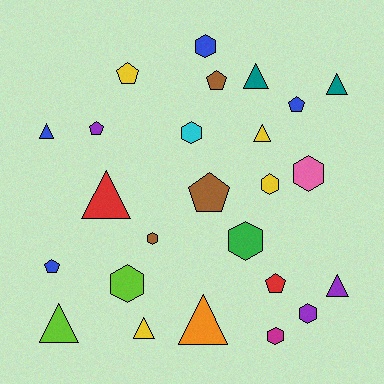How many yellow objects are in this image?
There are 4 yellow objects.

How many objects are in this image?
There are 25 objects.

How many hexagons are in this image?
There are 9 hexagons.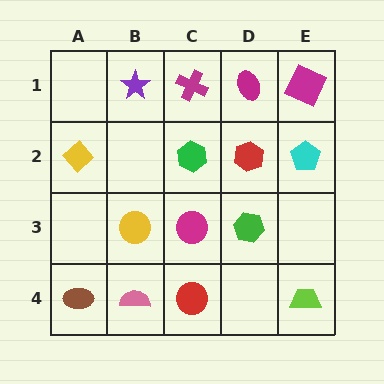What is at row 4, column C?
A red circle.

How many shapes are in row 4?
4 shapes.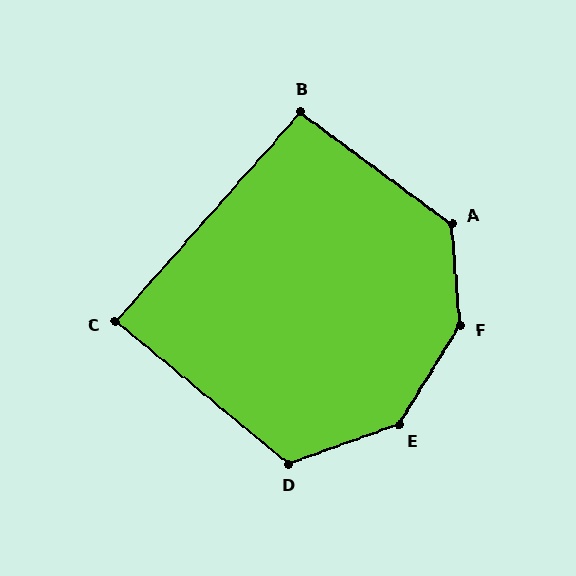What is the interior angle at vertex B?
Approximately 95 degrees (obtuse).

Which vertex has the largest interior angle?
F, at approximately 144 degrees.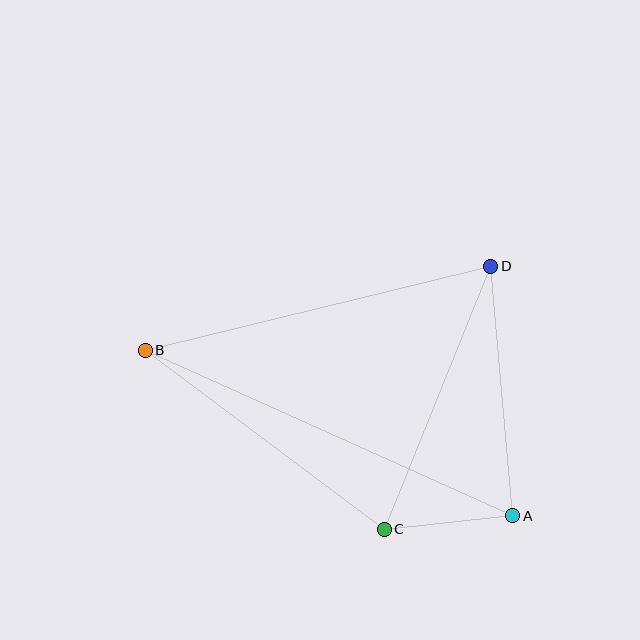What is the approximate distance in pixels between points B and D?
The distance between B and D is approximately 356 pixels.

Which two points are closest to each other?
Points A and C are closest to each other.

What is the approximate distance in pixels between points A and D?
The distance between A and D is approximately 250 pixels.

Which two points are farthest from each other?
Points A and B are farthest from each other.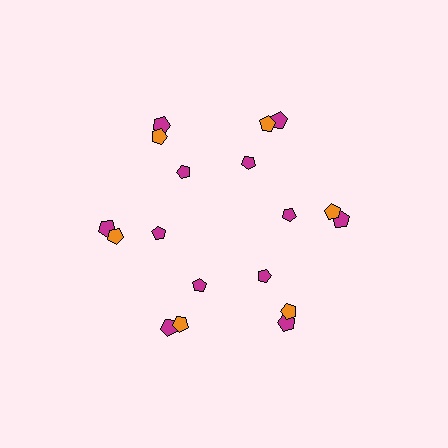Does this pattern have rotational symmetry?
Yes, this pattern has 6-fold rotational symmetry. It looks the same after rotating 60 degrees around the center.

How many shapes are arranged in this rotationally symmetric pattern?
There are 18 shapes, arranged in 6 groups of 3.